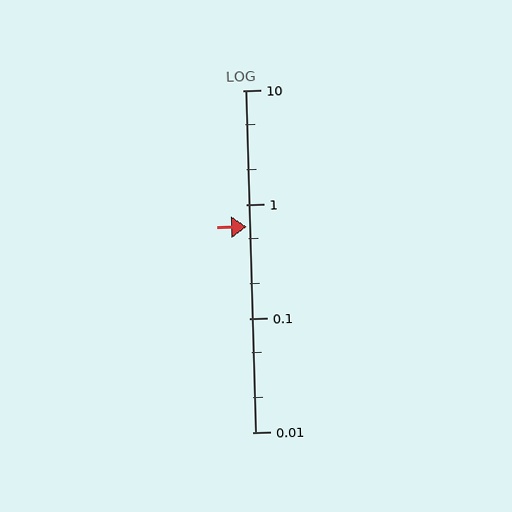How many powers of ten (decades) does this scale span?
The scale spans 3 decades, from 0.01 to 10.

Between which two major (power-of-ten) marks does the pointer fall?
The pointer is between 0.1 and 1.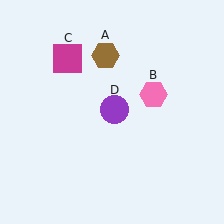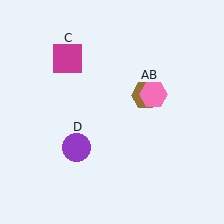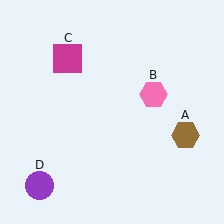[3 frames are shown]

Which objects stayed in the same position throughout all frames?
Pink hexagon (object B) and magenta square (object C) remained stationary.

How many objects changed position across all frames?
2 objects changed position: brown hexagon (object A), purple circle (object D).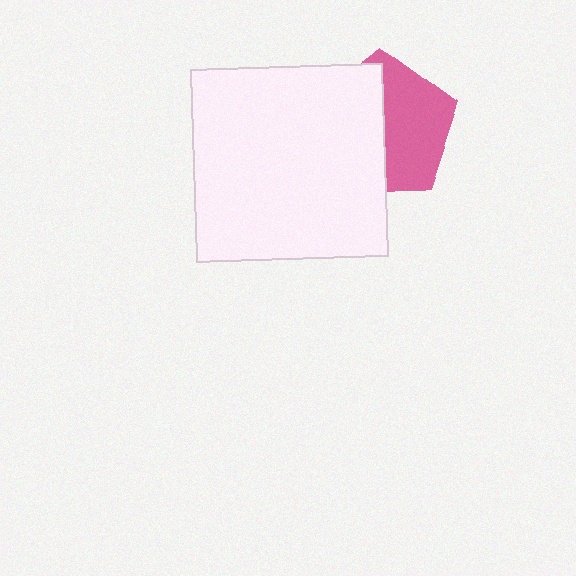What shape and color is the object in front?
The object in front is a white square.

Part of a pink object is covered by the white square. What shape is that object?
It is a pentagon.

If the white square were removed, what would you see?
You would see the complete pink pentagon.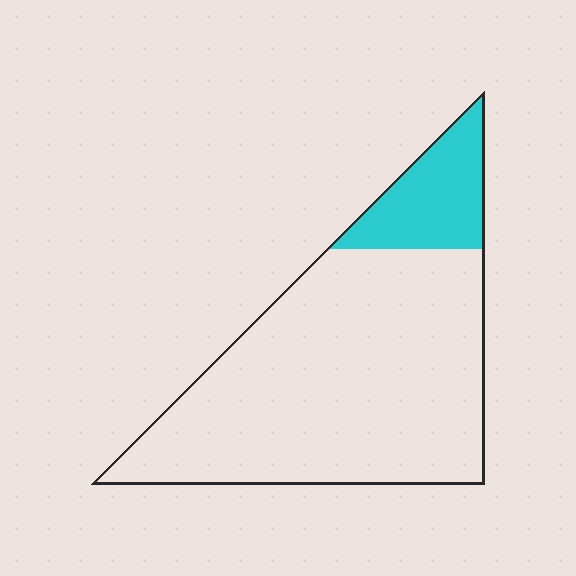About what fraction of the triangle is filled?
About one sixth (1/6).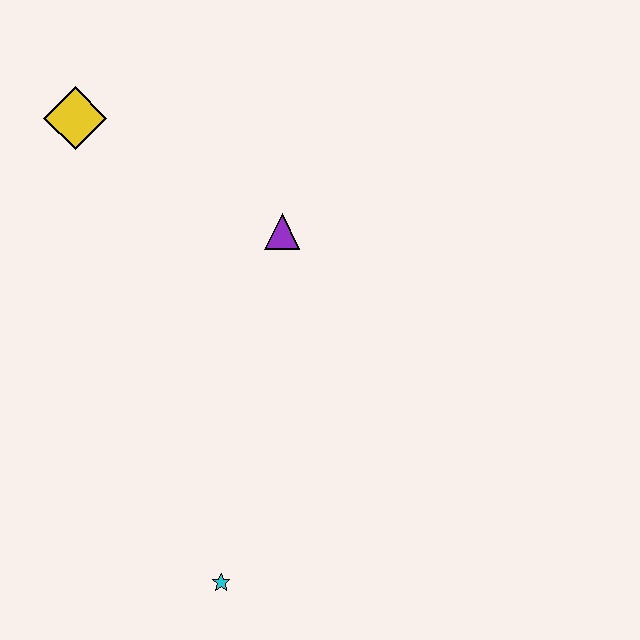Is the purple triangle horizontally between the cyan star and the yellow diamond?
No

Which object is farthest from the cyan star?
The yellow diamond is farthest from the cyan star.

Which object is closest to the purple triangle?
The yellow diamond is closest to the purple triangle.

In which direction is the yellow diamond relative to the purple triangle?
The yellow diamond is to the left of the purple triangle.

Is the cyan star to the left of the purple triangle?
Yes